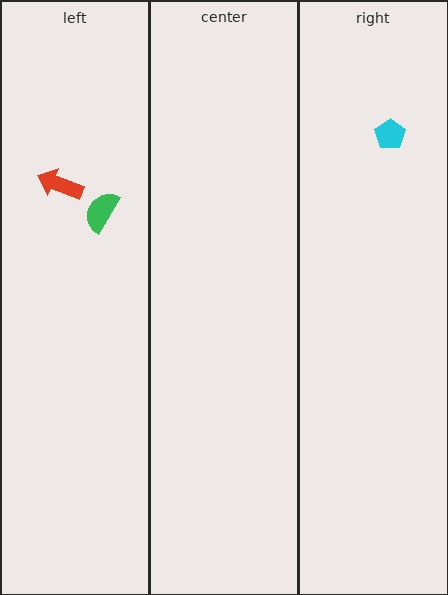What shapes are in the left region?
The green semicircle, the red arrow.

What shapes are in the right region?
The cyan pentagon.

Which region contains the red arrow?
The left region.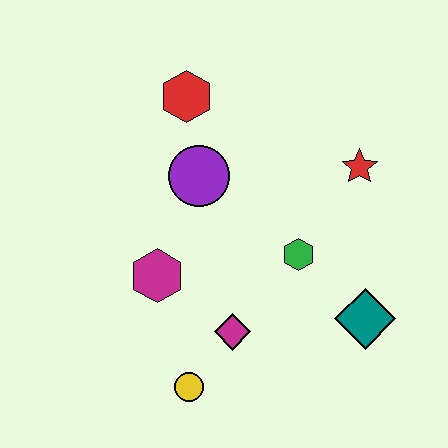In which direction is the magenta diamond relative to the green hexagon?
The magenta diamond is below the green hexagon.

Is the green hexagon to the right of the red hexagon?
Yes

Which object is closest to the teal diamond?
The green hexagon is closest to the teal diamond.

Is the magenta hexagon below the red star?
Yes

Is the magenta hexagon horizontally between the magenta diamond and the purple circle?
No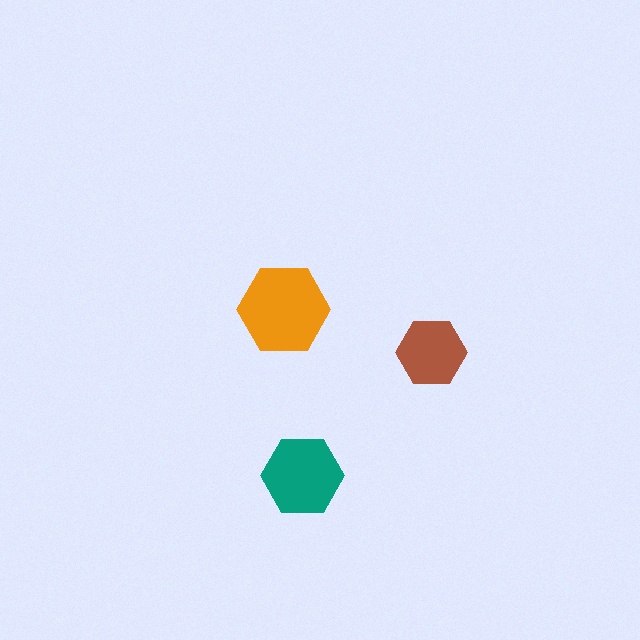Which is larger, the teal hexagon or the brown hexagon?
The teal one.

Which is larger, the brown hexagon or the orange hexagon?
The orange one.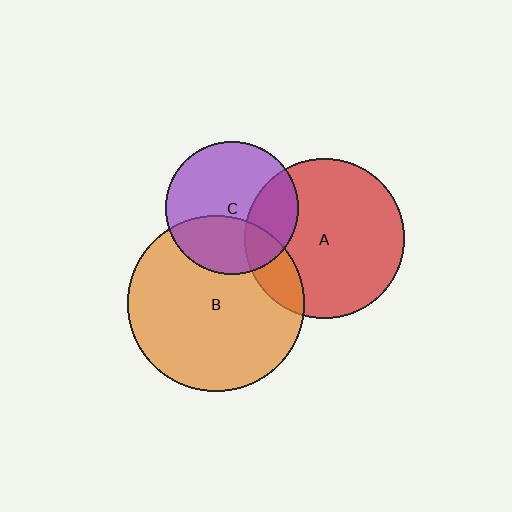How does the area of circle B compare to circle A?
Approximately 1.2 times.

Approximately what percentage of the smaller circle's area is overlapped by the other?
Approximately 35%.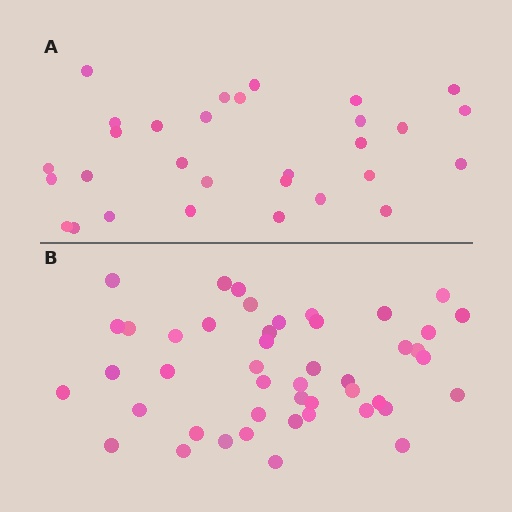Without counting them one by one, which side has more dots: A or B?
Region B (the bottom region) has more dots.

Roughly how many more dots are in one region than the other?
Region B has approximately 15 more dots than region A.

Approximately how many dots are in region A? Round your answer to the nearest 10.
About 30 dots.